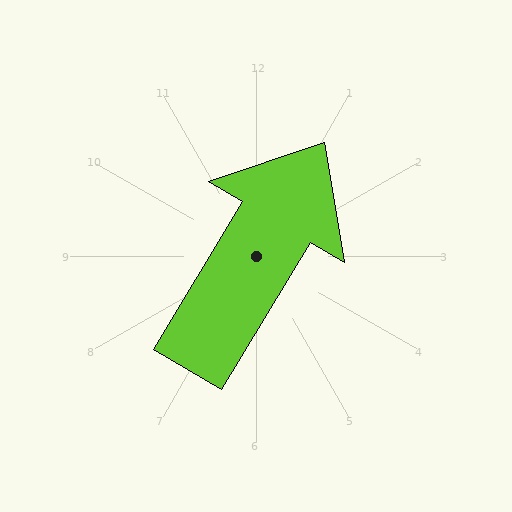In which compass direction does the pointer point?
Northeast.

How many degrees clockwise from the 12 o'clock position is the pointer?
Approximately 31 degrees.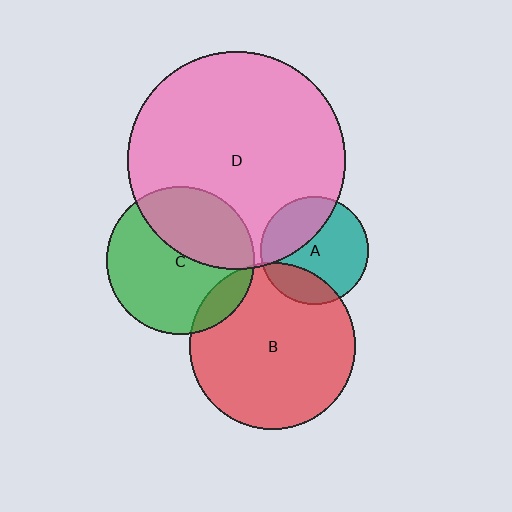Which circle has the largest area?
Circle D (pink).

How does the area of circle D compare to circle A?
Approximately 4.0 times.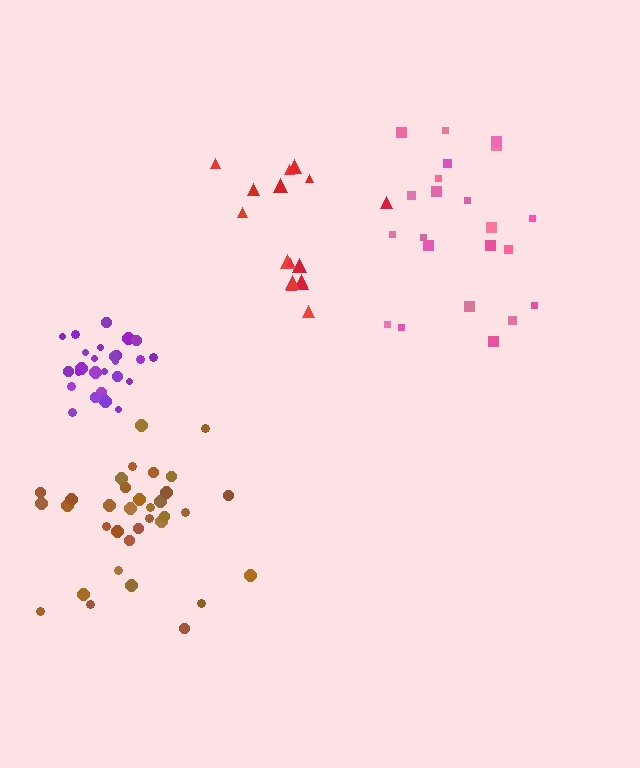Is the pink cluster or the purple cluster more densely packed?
Purple.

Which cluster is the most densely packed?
Purple.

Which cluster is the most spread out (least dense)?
Pink.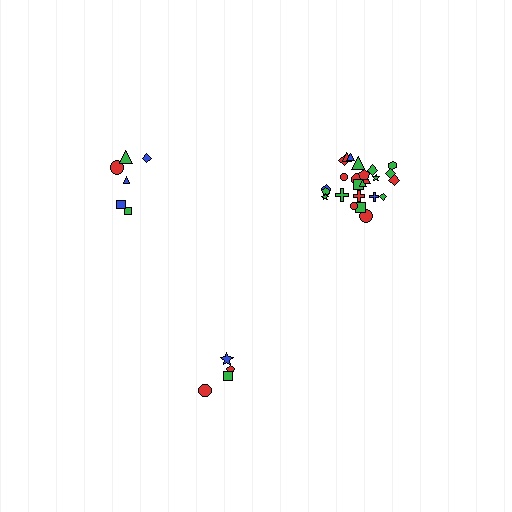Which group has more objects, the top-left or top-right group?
The top-right group.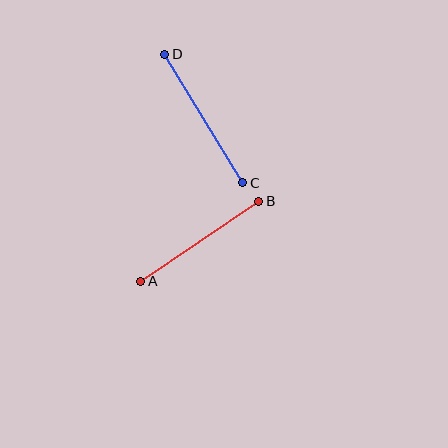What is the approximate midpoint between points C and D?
The midpoint is at approximately (204, 118) pixels.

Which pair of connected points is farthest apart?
Points C and D are farthest apart.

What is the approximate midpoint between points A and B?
The midpoint is at approximately (200, 241) pixels.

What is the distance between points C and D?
The distance is approximately 150 pixels.